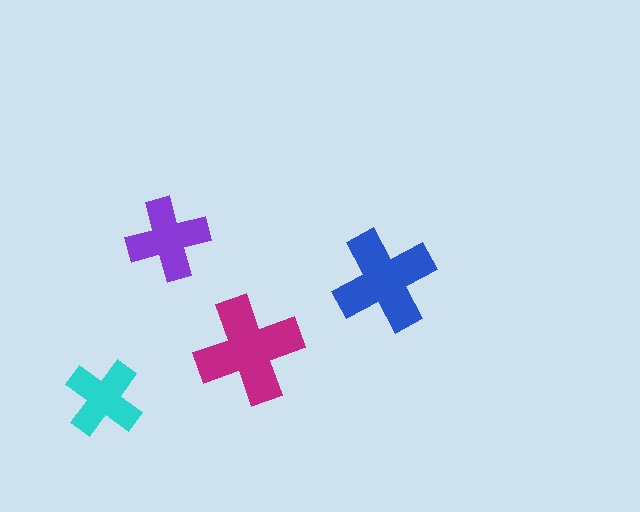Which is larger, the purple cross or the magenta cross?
The magenta one.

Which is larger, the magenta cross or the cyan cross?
The magenta one.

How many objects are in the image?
There are 4 objects in the image.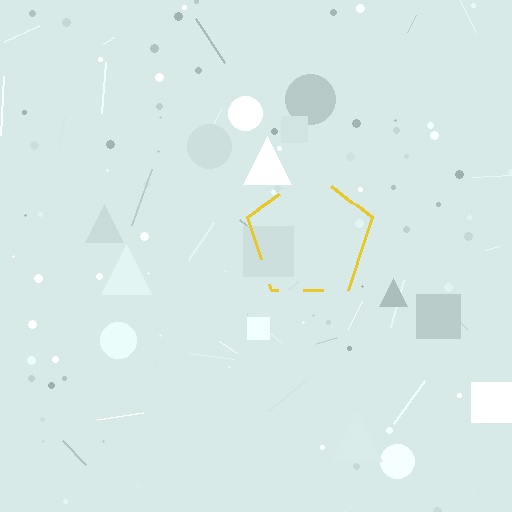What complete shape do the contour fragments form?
The contour fragments form a pentagon.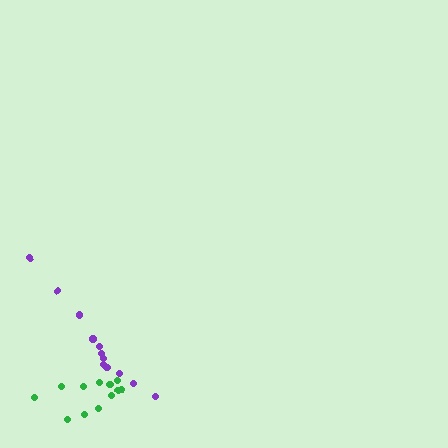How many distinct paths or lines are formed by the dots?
There are 2 distinct paths.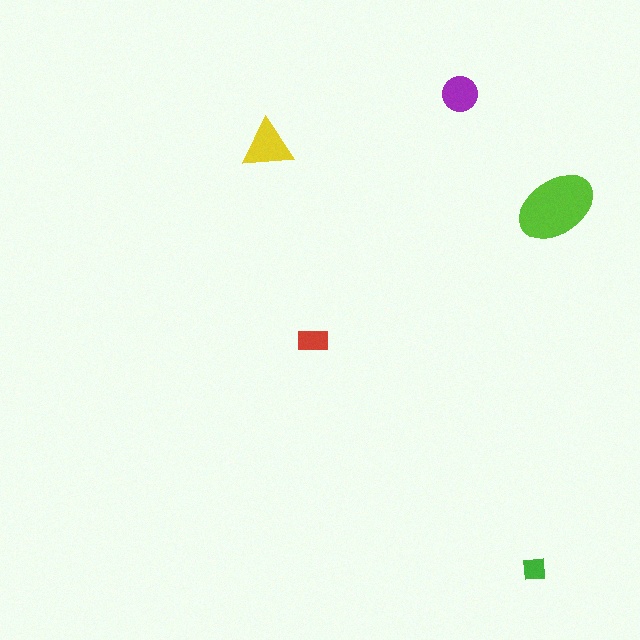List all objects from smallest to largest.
The green square, the red rectangle, the purple circle, the yellow triangle, the lime ellipse.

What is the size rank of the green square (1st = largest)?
5th.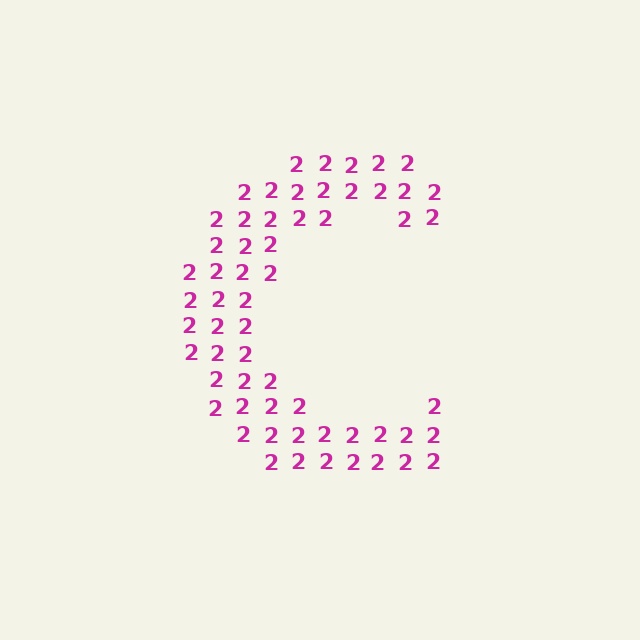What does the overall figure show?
The overall figure shows the letter C.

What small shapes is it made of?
It is made of small digit 2's.